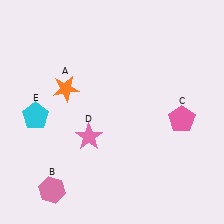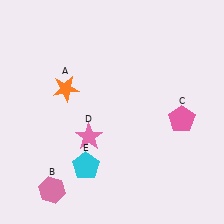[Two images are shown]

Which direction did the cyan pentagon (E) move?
The cyan pentagon (E) moved right.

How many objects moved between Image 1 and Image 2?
1 object moved between the two images.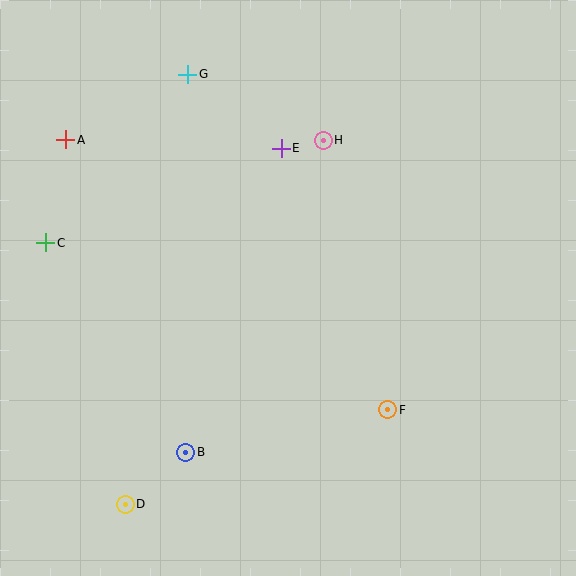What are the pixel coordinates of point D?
Point D is at (125, 504).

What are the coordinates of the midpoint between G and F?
The midpoint between G and F is at (288, 242).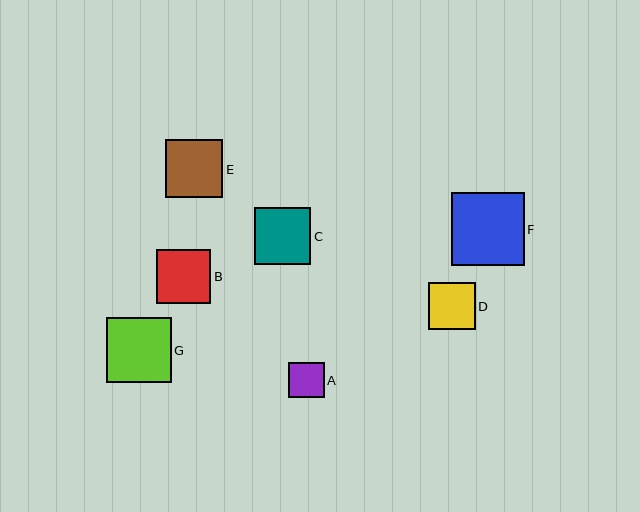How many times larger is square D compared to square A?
Square D is approximately 1.3 times the size of square A.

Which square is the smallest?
Square A is the smallest with a size of approximately 36 pixels.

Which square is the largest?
Square F is the largest with a size of approximately 73 pixels.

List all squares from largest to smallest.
From largest to smallest: F, G, E, C, B, D, A.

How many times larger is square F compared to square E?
Square F is approximately 1.3 times the size of square E.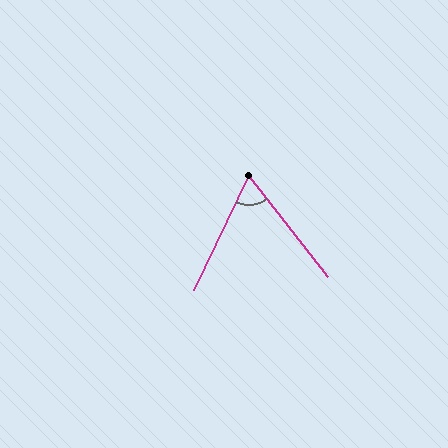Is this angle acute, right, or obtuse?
It is acute.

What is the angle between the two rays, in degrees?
Approximately 64 degrees.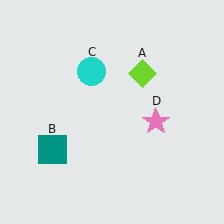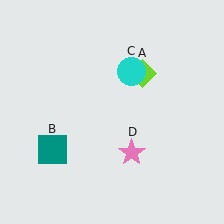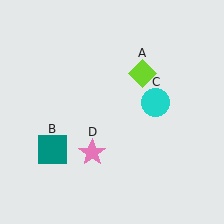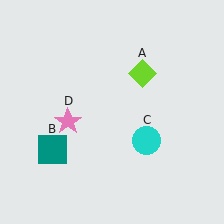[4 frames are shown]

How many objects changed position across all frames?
2 objects changed position: cyan circle (object C), pink star (object D).